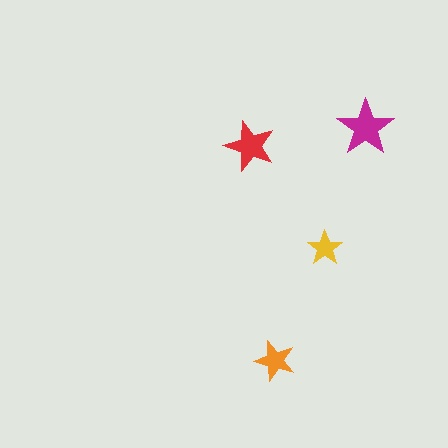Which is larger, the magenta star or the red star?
The magenta one.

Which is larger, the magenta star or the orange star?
The magenta one.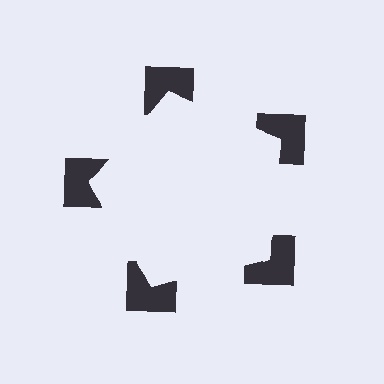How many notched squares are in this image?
There are 5 — one at each vertex of the illusory pentagon.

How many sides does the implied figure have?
5 sides.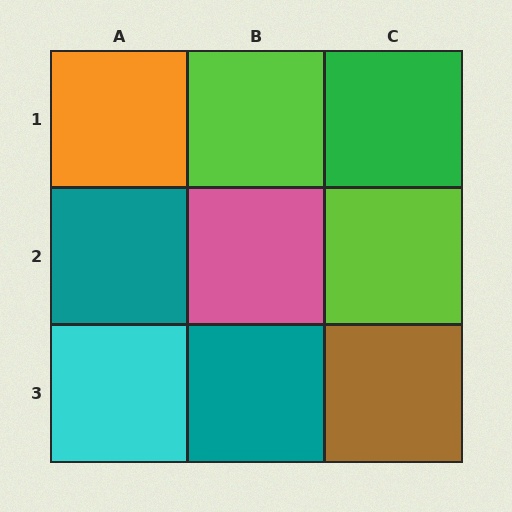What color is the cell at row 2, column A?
Teal.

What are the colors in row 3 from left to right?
Cyan, teal, brown.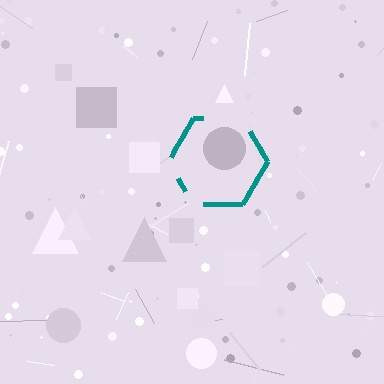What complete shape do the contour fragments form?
The contour fragments form a hexagon.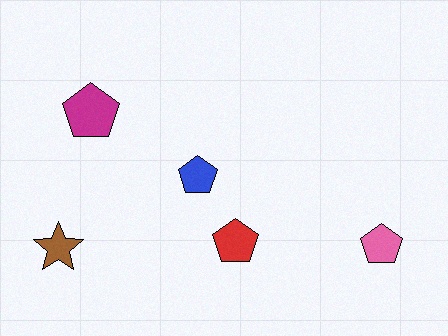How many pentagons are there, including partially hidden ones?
There are 4 pentagons.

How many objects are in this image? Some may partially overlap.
There are 5 objects.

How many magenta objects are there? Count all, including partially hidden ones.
There is 1 magenta object.